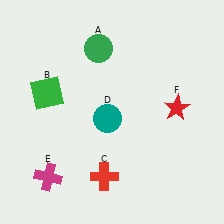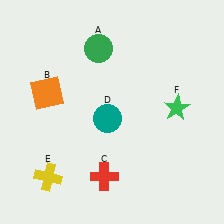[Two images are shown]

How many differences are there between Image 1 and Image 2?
There are 3 differences between the two images.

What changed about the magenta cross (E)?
In Image 1, E is magenta. In Image 2, it changed to yellow.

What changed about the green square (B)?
In Image 1, B is green. In Image 2, it changed to orange.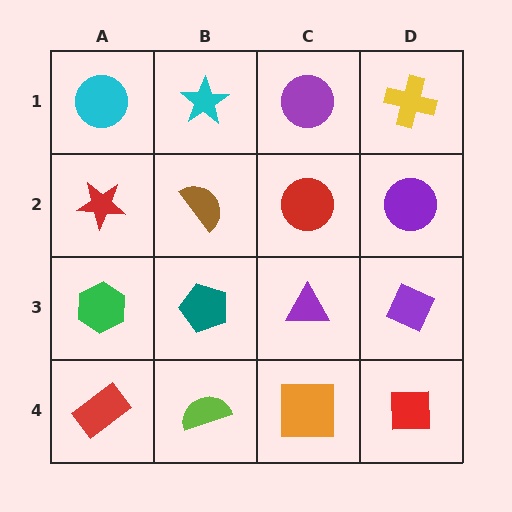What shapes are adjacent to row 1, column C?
A red circle (row 2, column C), a cyan star (row 1, column B), a yellow cross (row 1, column D).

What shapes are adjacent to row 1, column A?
A red star (row 2, column A), a cyan star (row 1, column B).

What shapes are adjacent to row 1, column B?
A brown semicircle (row 2, column B), a cyan circle (row 1, column A), a purple circle (row 1, column C).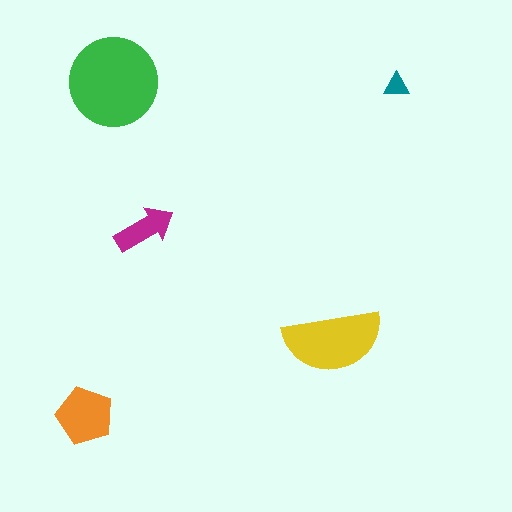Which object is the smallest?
The teal triangle.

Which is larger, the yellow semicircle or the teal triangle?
The yellow semicircle.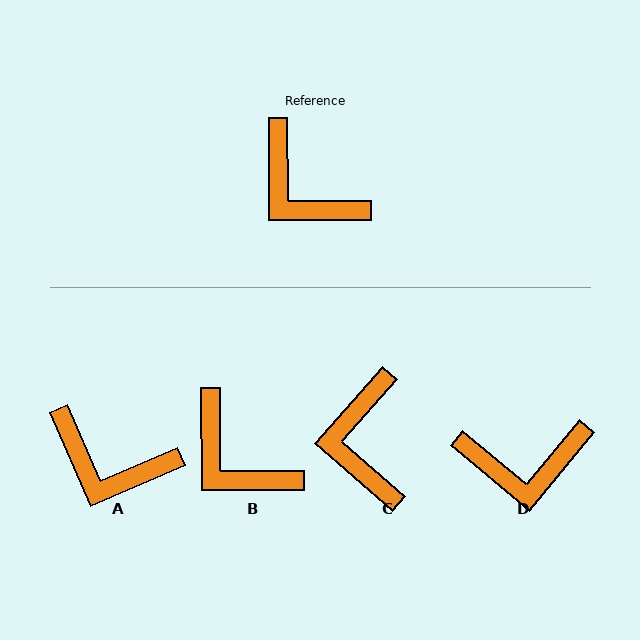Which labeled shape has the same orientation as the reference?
B.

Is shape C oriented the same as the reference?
No, it is off by about 42 degrees.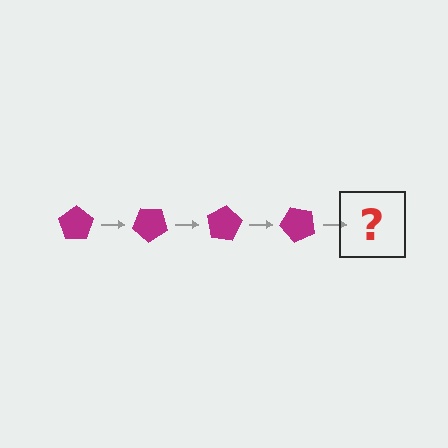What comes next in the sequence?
The next element should be a magenta pentagon rotated 160 degrees.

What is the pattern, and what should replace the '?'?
The pattern is that the pentagon rotates 40 degrees each step. The '?' should be a magenta pentagon rotated 160 degrees.